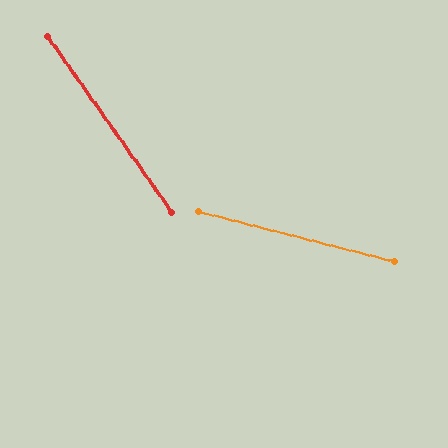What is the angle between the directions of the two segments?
Approximately 40 degrees.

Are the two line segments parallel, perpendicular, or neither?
Neither parallel nor perpendicular — they differ by about 40°.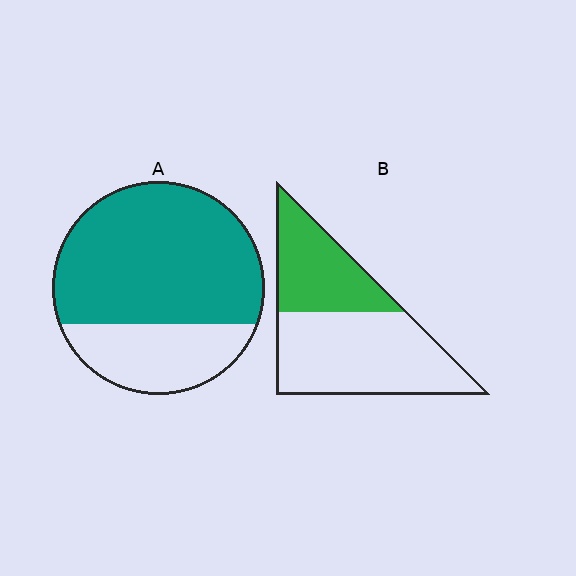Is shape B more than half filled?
No.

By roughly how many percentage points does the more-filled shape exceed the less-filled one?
By roughly 35 percentage points (A over B).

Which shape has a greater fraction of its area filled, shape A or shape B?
Shape A.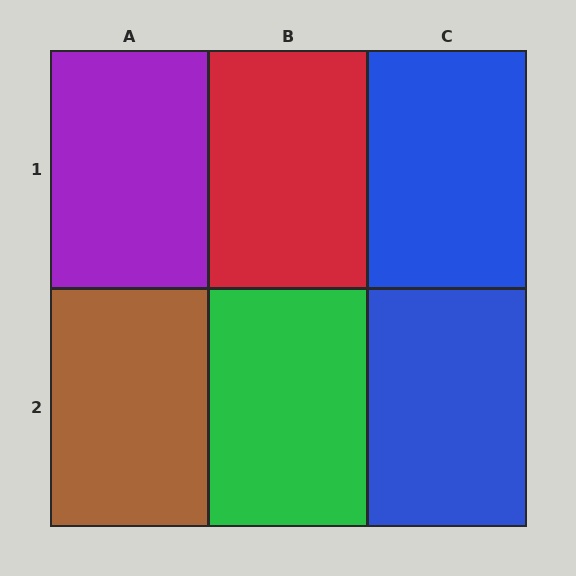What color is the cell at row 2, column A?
Brown.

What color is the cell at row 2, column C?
Blue.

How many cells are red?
1 cell is red.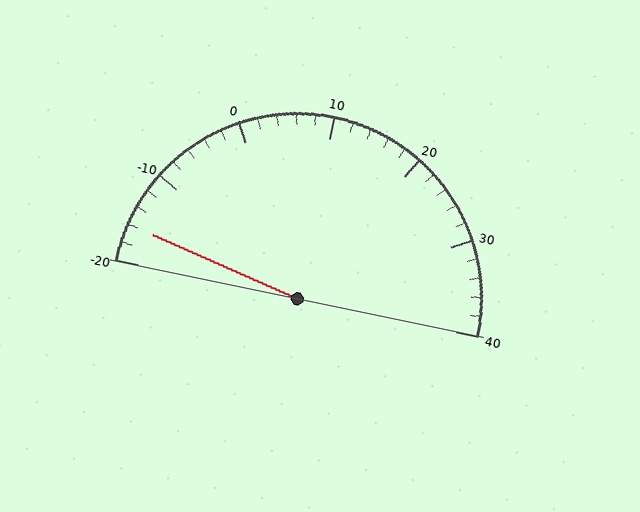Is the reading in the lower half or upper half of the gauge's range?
The reading is in the lower half of the range (-20 to 40).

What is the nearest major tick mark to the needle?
The nearest major tick mark is -20.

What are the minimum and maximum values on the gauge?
The gauge ranges from -20 to 40.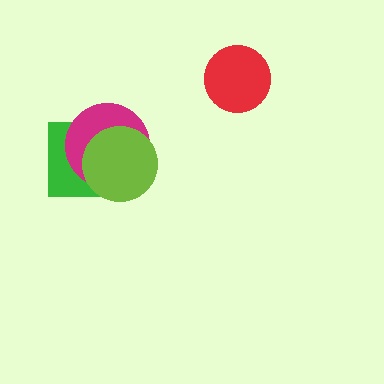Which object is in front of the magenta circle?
The lime circle is in front of the magenta circle.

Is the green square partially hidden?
Yes, it is partially covered by another shape.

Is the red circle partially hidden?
No, no other shape covers it.